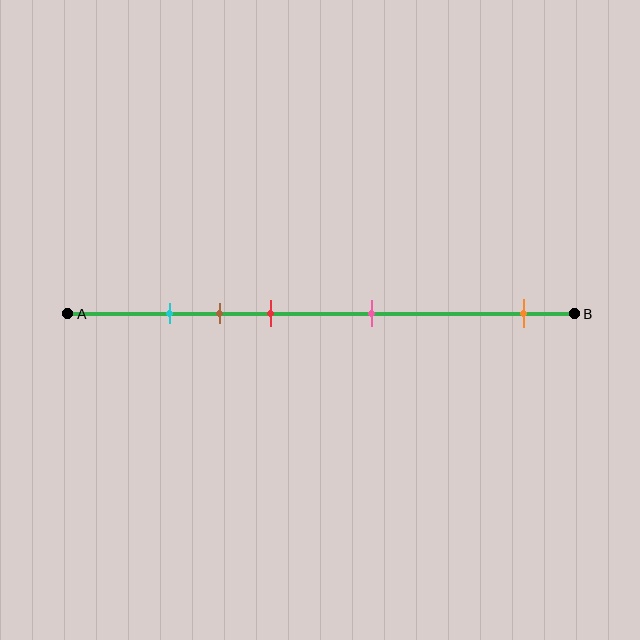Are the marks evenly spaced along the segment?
No, the marks are not evenly spaced.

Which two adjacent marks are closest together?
The cyan and brown marks are the closest adjacent pair.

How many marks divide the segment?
There are 5 marks dividing the segment.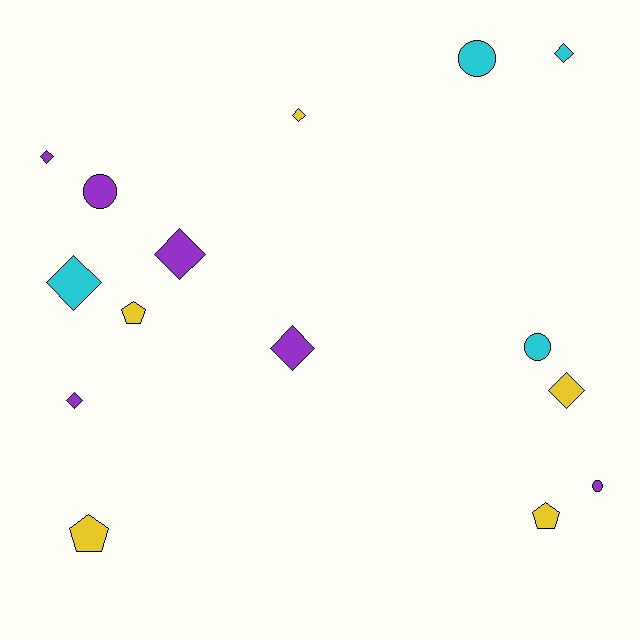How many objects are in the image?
There are 15 objects.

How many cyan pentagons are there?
There are no cyan pentagons.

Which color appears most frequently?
Purple, with 6 objects.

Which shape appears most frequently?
Diamond, with 8 objects.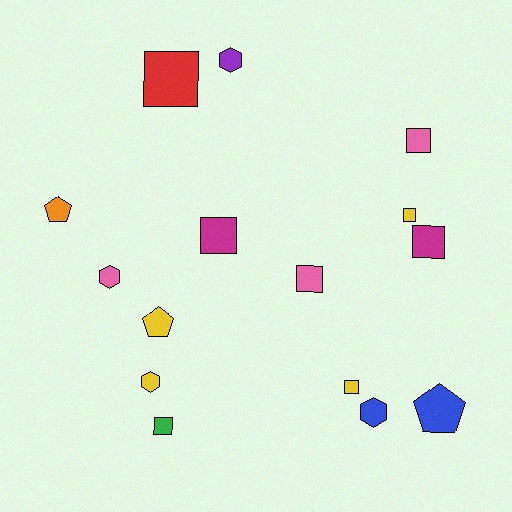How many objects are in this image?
There are 15 objects.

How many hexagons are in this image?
There are 4 hexagons.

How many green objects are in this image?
There is 1 green object.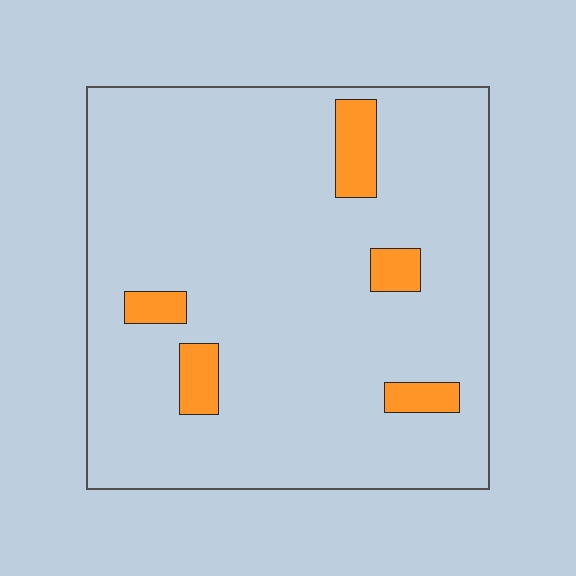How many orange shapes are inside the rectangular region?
5.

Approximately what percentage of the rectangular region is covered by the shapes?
Approximately 10%.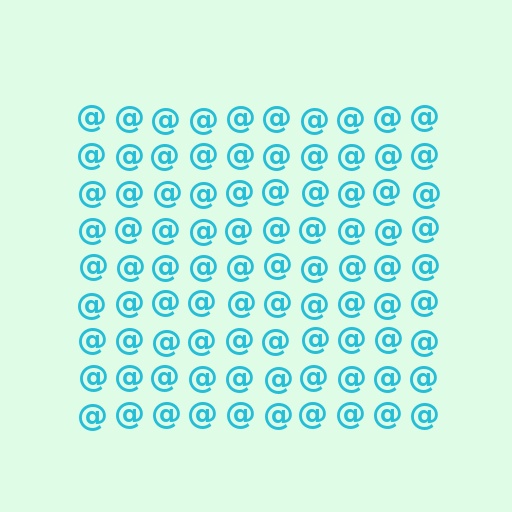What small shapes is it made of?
It is made of small at signs.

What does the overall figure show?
The overall figure shows a square.